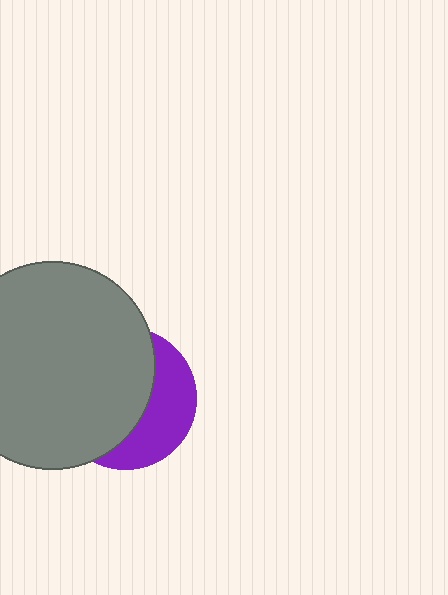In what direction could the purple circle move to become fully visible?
The purple circle could move right. That would shift it out from behind the gray circle entirely.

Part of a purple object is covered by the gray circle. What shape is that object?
It is a circle.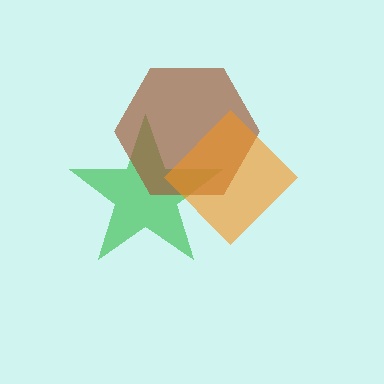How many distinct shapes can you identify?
There are 3 distinct shapes: a green star, a brown hexagon, an orange diamond.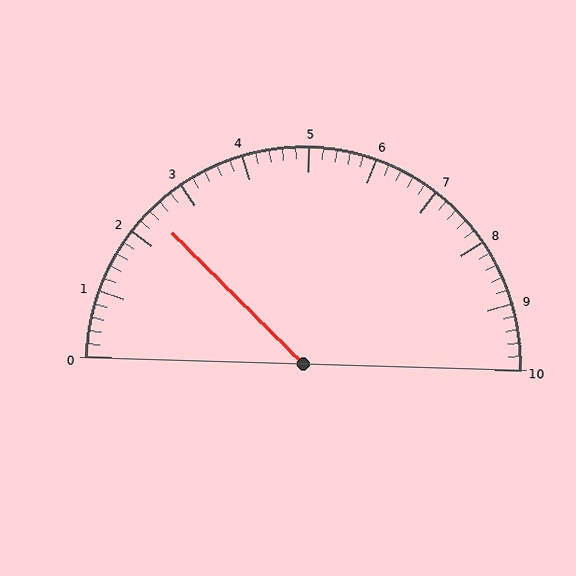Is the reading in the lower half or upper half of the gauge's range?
The reading is in the lower half of the range (0 to 10).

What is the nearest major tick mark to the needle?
The nearest major tick mark is 2.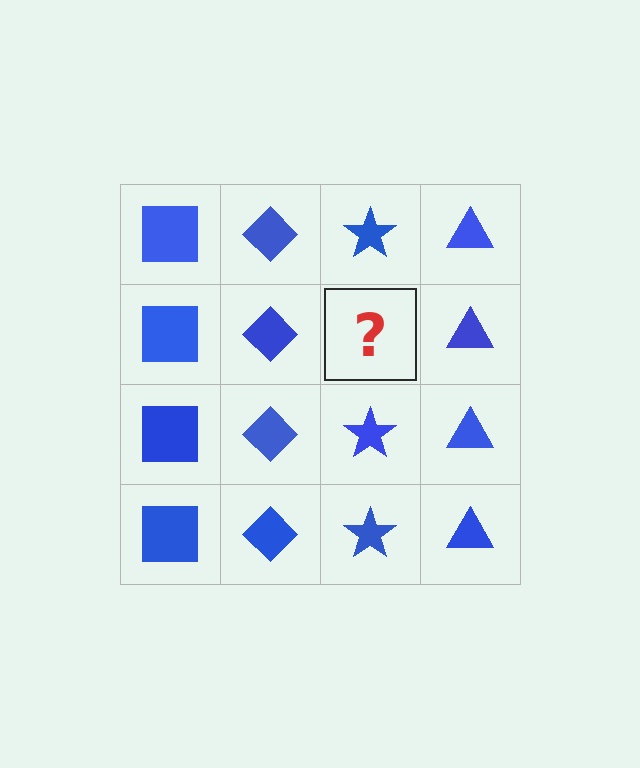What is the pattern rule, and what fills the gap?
The rule is that each column has a consistent shape. The gap should be filled with a blue star.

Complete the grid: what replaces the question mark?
The question mark should be replaced with a blue star.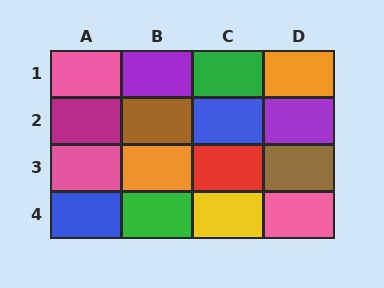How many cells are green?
2 cells are green.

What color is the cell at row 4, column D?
Pink.